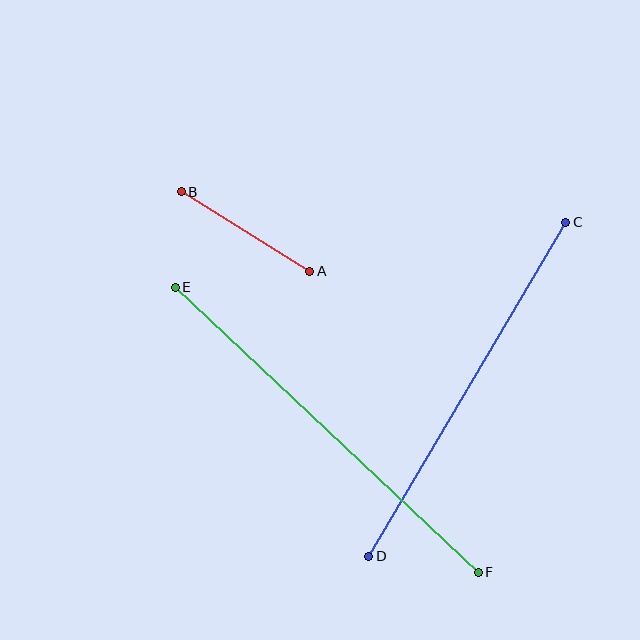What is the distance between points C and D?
The distance is approximately 388 pixels.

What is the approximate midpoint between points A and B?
The midpoint is at approximately (245, 231) pixels.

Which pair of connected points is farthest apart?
Points E and F are farthest apart.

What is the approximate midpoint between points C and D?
The midpoint is at approximately (467, 389) pixels.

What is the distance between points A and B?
The distance is approximately 151 pixels.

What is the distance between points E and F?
The distance is approximately 416 pixels.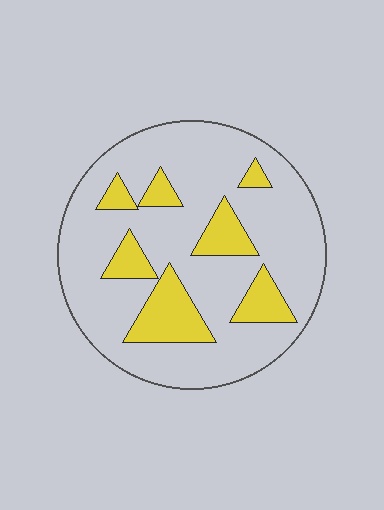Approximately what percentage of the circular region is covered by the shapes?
Approximately 20%.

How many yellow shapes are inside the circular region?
7.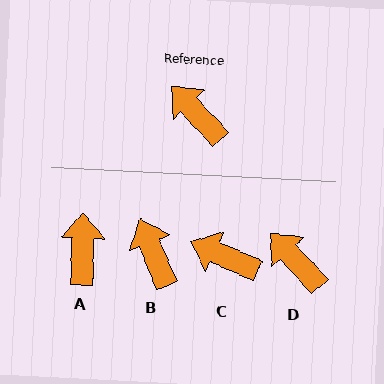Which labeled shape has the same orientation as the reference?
D.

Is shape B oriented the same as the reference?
No, it is off by about 21 degrees.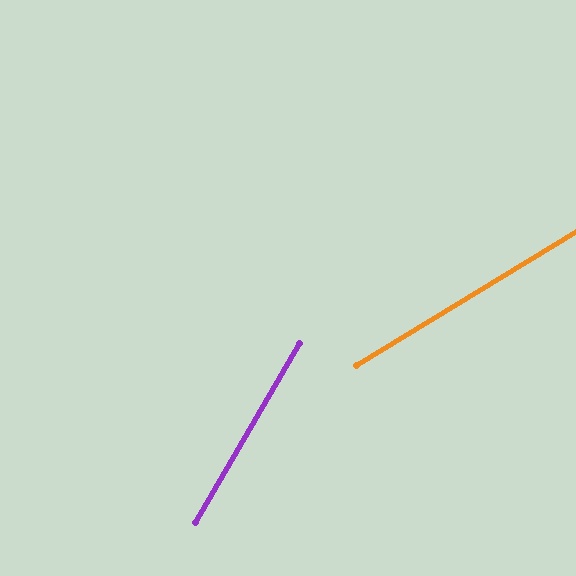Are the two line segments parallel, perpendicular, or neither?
Neither parallel nor perpendicular — they differ by about 29°.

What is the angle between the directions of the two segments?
Approximately 29 degrees.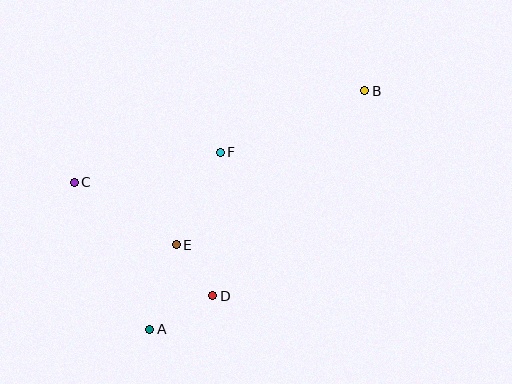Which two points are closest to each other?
Points D and E are closest to each other.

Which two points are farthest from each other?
Points A and B are farthest from each other.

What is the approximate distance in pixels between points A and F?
The distance between A and F is approximately 191 pixels.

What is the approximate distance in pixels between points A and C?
The distance between A and C is approximately 166 pixels.